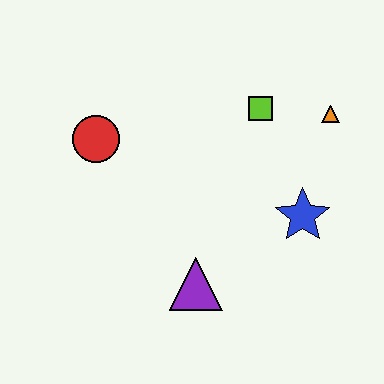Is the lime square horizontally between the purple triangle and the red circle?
No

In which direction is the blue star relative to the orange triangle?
The blue star is below the orange triangle.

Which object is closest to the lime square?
The orange triangle is closest to the lime square.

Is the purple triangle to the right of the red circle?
Yes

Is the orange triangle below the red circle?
No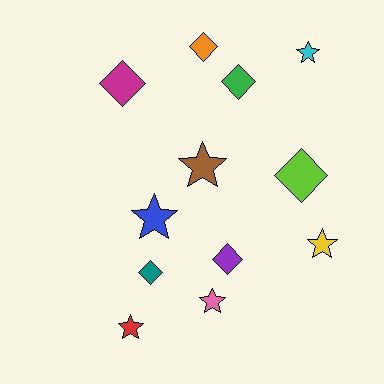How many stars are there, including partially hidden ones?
There are 6 stars.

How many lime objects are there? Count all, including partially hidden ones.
There is 1 lime object.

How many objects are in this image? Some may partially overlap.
There are 12 objects.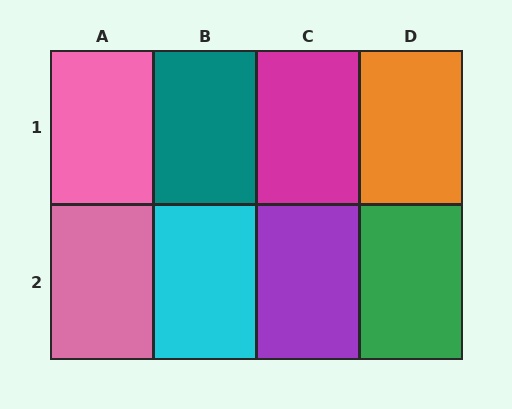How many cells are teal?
1 cell is teal.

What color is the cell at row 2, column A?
Pink.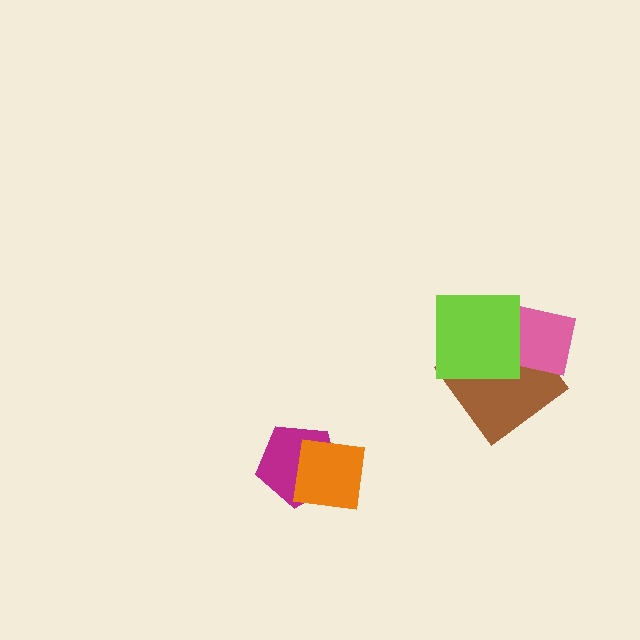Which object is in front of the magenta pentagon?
The orange square is in front of the magenta pentagon.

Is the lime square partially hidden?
No, no other shape covers it.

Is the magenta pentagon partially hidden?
Yes, it is partially covered by another shape.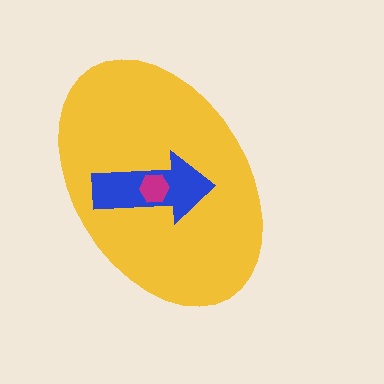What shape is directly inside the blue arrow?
The magenta hexagon.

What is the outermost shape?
The yellow ellipse.